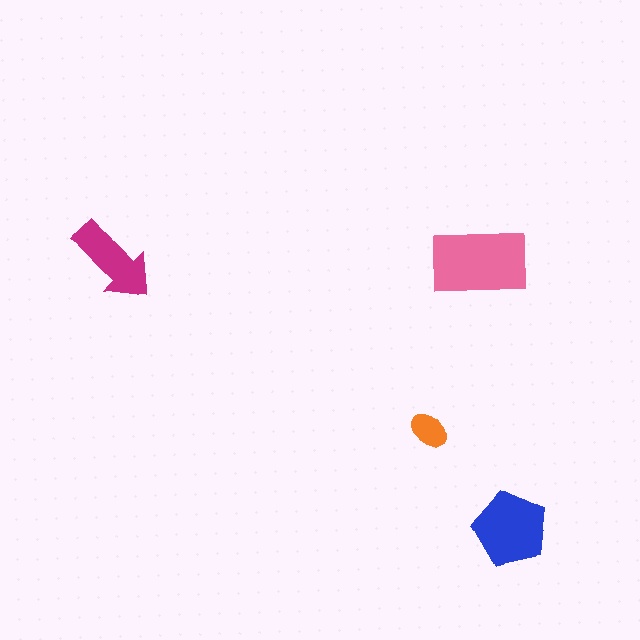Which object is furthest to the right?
The blue pentagon is rightmost.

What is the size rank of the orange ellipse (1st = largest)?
4th.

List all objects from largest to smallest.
The pink rectangle, the blue pentagon, the magenta arrow, the orange ellipse.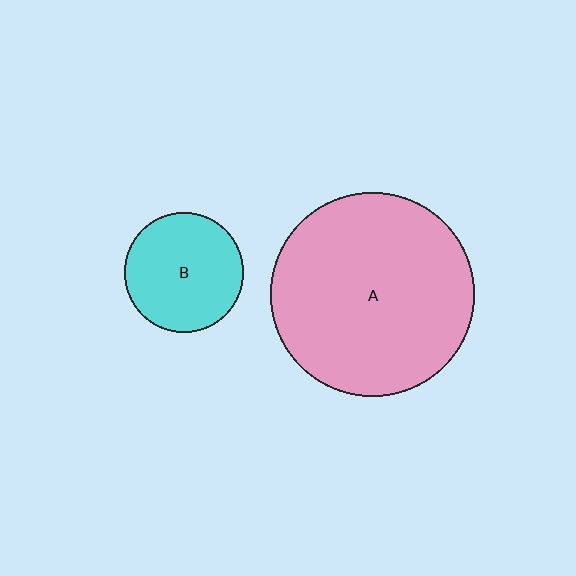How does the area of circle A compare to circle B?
Approximately 2.9 times.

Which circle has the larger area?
Circle A (pink).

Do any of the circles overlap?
No, none of the circles overlap.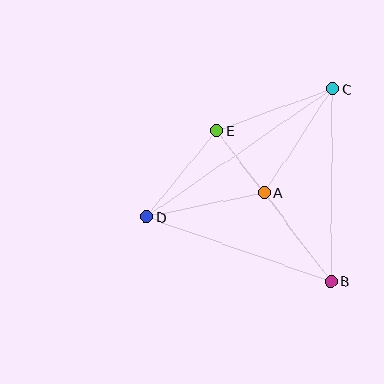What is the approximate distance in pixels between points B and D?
The distance between B and D is approximately 195 pixels.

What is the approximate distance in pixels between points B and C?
The distance between B and C is approximately 193 pixels.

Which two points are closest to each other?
Points A and E are closest to each other.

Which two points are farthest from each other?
Points C and D are farthest from each other.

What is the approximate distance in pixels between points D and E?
The distance between D and E is approximately 112 pixels.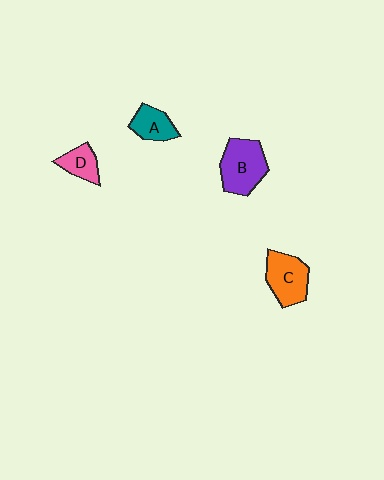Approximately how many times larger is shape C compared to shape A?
Approximately 1.5 times.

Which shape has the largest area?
Shape B (purple).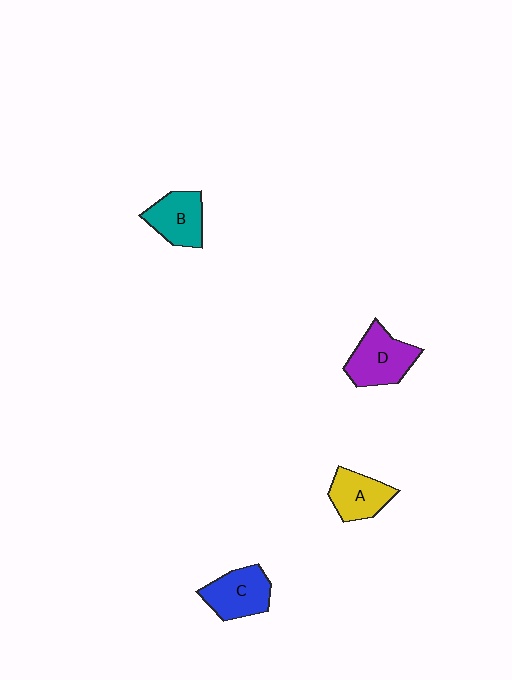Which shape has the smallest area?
Shape A (yellow).